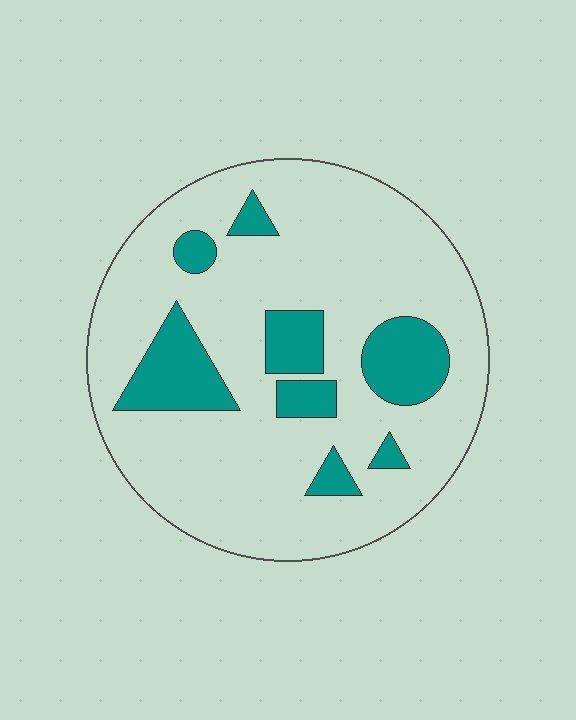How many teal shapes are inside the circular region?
8.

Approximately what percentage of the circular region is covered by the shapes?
Approximately 20%.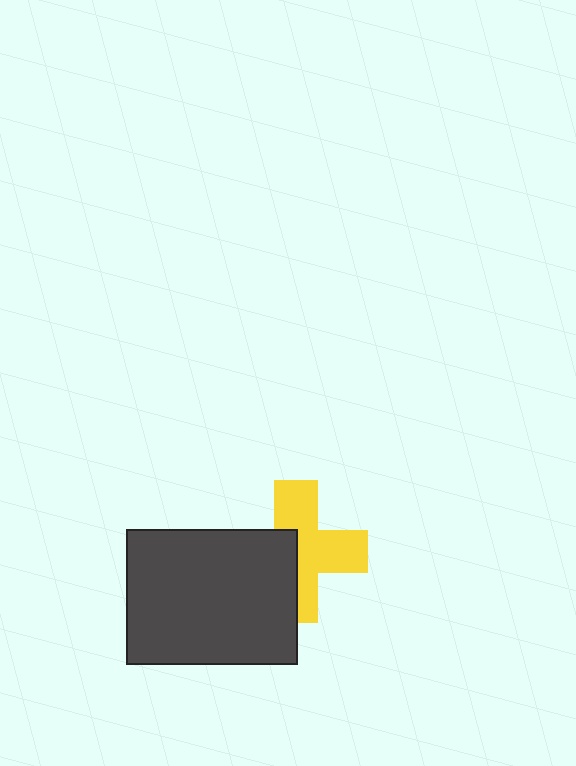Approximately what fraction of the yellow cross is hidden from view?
Roughly 41% of the yellow cross is hidden behind the dark gray rectangle.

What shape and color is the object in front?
The object in front is a dark gray rectangle.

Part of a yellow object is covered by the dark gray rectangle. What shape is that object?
It is a cross.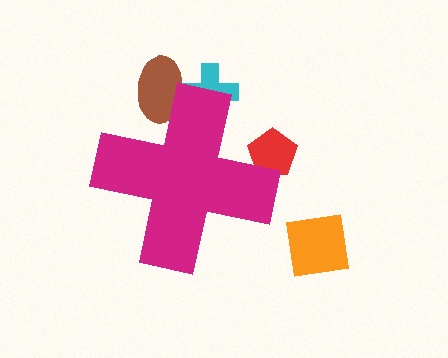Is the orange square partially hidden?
No, the orange square is fully visible.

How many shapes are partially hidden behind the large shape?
3 shapes are partially hidden.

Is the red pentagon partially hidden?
Yes, the red pentagon is partially hidden behind the magenta cross.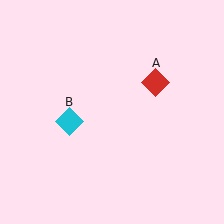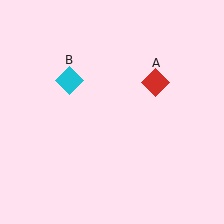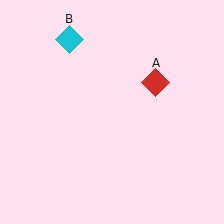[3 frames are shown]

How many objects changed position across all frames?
1 object changed position: cyan diamond (object B).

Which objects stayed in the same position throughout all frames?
Red diamond (object A) remained stationary.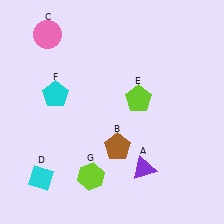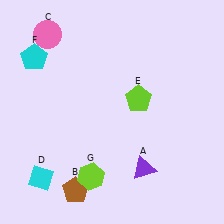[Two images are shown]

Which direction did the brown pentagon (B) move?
The brown pentagon (B) moved down.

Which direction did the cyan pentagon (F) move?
The cyan pentagon (F) moved up.